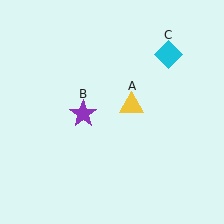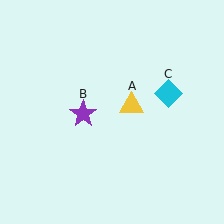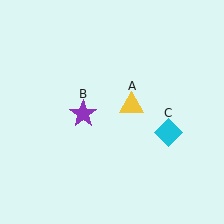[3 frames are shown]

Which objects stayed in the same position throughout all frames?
Yellow triangle (object A) and purple star (object B) remained stationary.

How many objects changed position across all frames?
1 object changed position: cyan diamond (object C).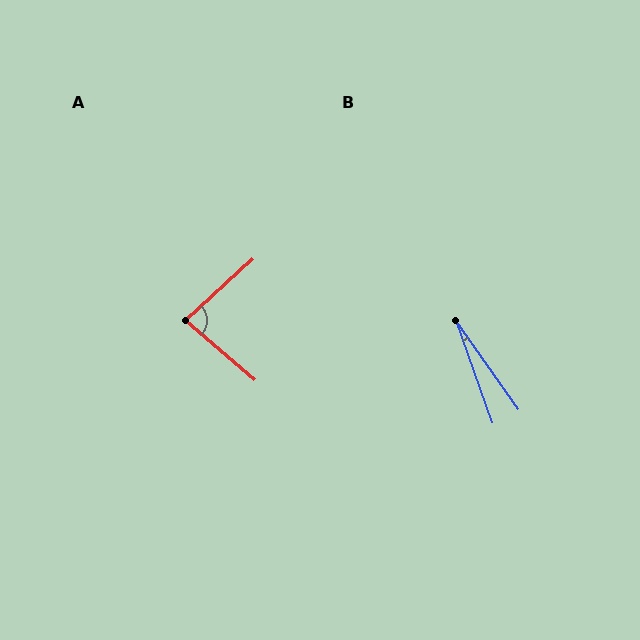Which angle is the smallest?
B, at approximately 16 degrees.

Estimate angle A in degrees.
Approximately 83 degrees.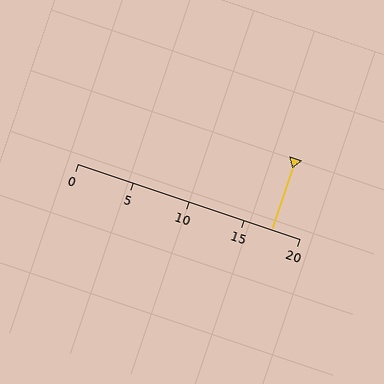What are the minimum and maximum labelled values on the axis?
The axis runs from 0 to 20.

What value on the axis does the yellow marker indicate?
The marker indicates approximately 17.5.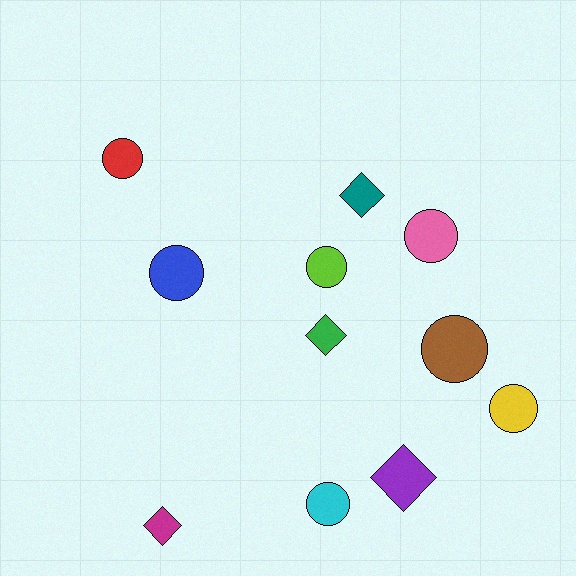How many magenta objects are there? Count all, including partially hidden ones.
There is 1 magenta object.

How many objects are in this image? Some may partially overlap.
There are 11 objects.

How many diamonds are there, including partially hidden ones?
There are 4 diamonds.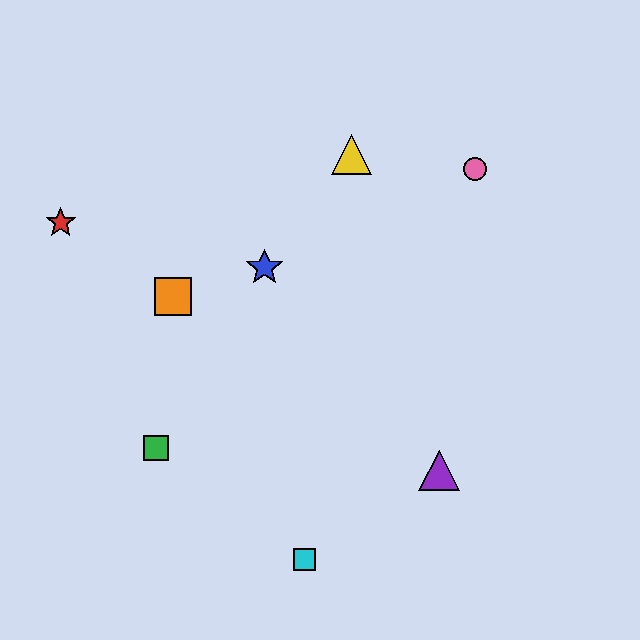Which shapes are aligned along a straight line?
The red star, the purple triangle, the orange square are aligned along a straight line.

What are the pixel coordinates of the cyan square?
The cyan square is at (304, 560).